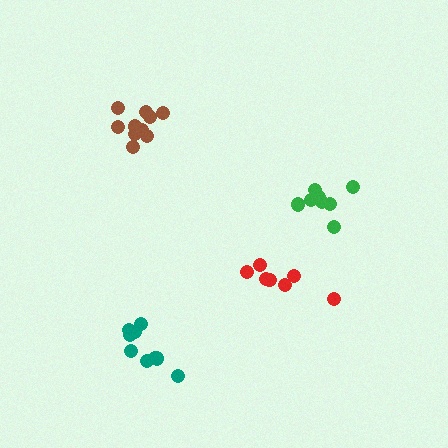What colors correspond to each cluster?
The clusters are colored: brown, teal, red, green.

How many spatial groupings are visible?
There are 4 spatial groupings.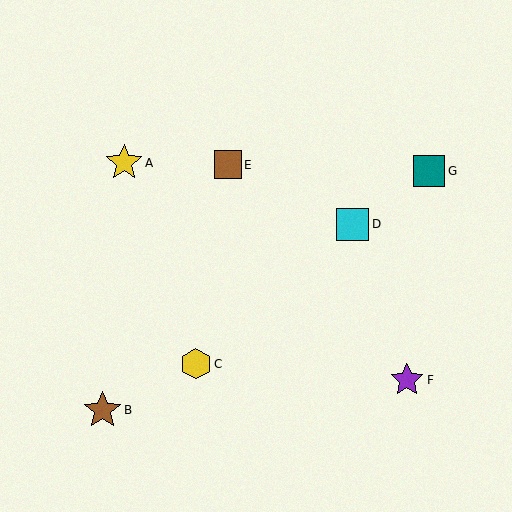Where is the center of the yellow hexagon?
The center of the yellow hexagon is at (196, 364).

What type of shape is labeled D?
Shape D is a cyan square.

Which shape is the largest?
The brown star (labeled B) is the largest.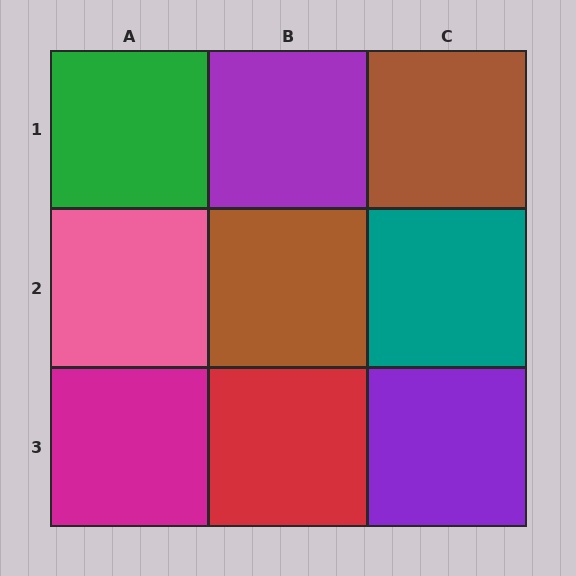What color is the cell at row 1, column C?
Brown.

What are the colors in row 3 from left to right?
Magenta, red, purple.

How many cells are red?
1 cell is red.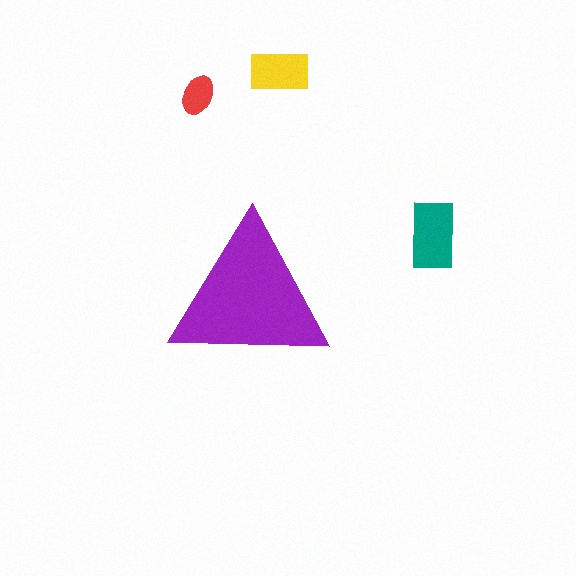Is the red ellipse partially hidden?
No, the red ellipse is fully visible.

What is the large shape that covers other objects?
A purple triangle.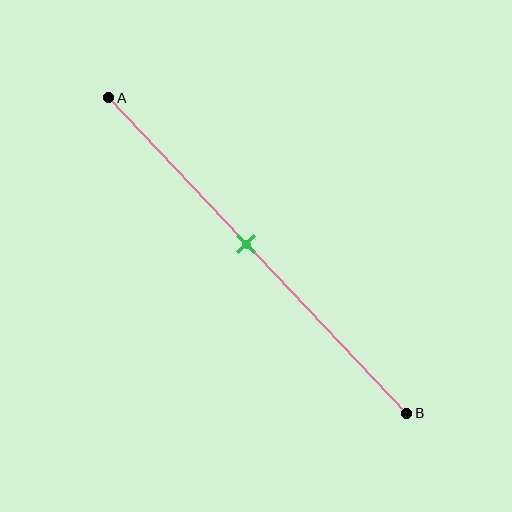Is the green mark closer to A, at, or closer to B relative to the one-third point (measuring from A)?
The green mark is closer to point B than the one-third point of segment AB.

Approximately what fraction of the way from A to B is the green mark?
The green mark is approximately 45% of the way from A to B.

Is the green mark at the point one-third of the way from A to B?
No, the mark is at about 45% from A, not at the 33% one-third point.